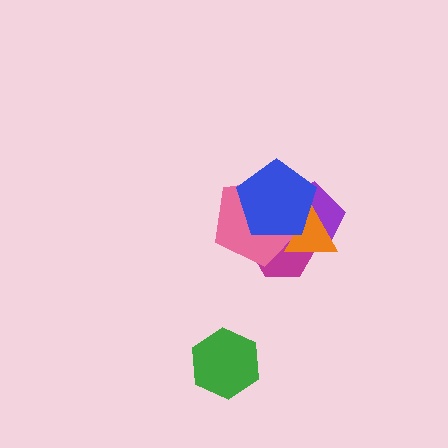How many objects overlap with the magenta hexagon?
4 objects overlap with the magenta hexagon.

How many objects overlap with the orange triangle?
4 objects overlap with the orange triangle.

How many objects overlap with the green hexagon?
0 objects overlap with the green hexagon.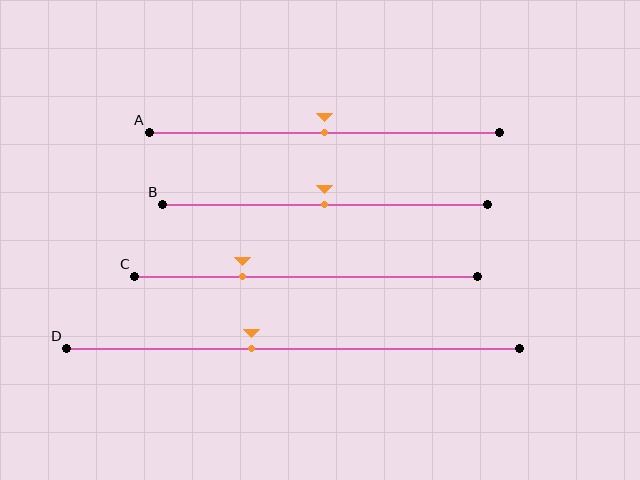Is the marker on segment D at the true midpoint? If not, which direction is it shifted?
No, the marker on segment D is shifted to the left by about 9% of the segment length.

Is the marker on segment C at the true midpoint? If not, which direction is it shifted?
No, the marker on segment C is shifted to the left by about 18% of the segment length.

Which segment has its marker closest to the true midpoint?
Segment A has its marker closest to the true midpoint.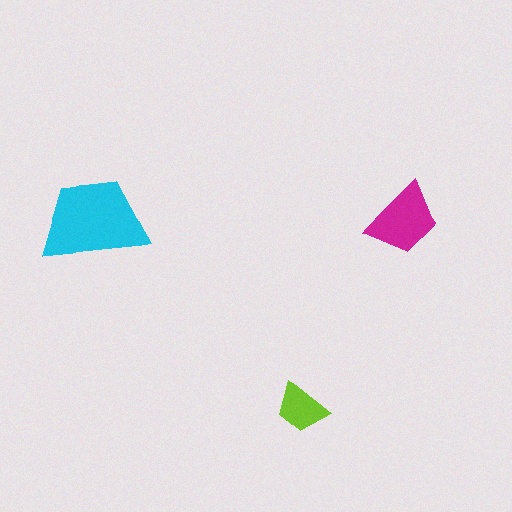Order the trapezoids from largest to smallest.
the cyan one, the magenta one, the lime one.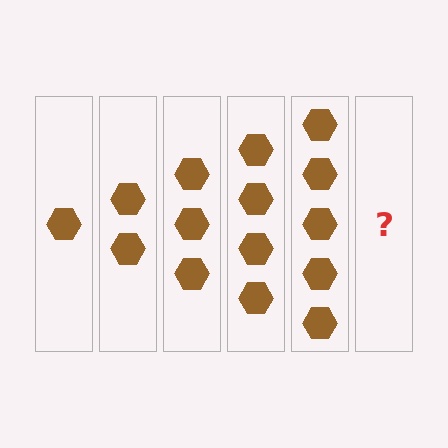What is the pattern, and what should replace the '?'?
The pattern is that each step adds one more hexagon. The '?' should be 6 hexagons.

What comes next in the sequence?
The next element should be 6 hexagons.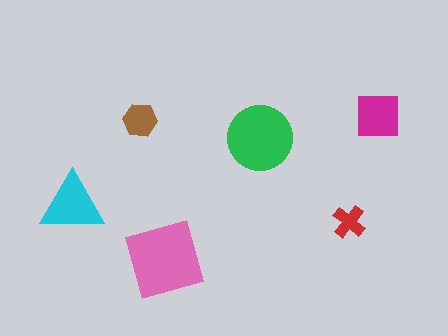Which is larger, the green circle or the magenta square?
The green circle.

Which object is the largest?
The pink diamond.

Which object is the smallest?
The red cross.